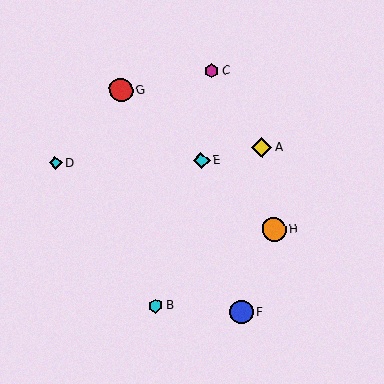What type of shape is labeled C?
Shape C is a magenta hexagon.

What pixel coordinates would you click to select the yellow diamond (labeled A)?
Click at (262, 147) to select the yellow diamond A.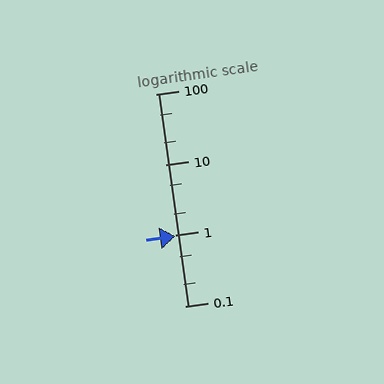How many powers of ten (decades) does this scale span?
The scale spans 3 decades, from 0.1 to 100.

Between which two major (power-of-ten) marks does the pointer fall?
The pointer is between 0.1 and 1.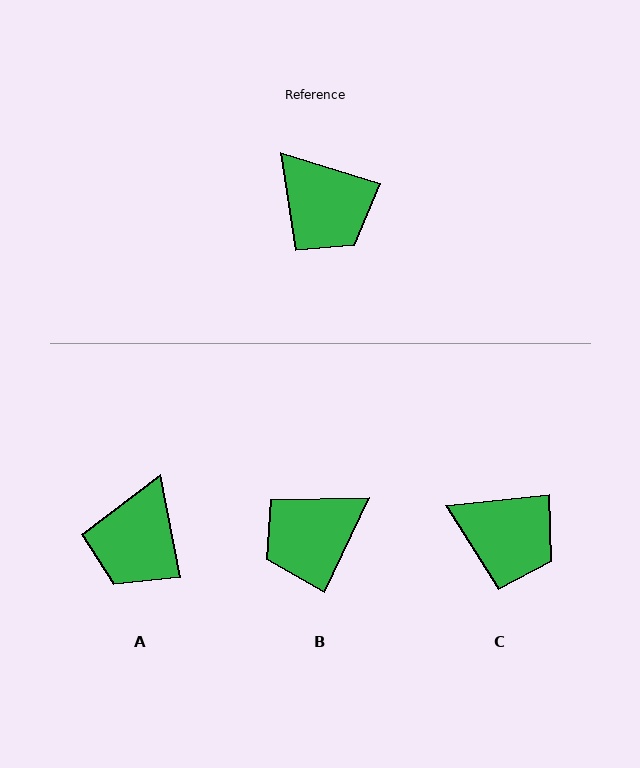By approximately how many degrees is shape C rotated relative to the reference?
Approximately 24 degrees counter-clockwise.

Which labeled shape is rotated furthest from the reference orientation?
B, about 98 degrees away.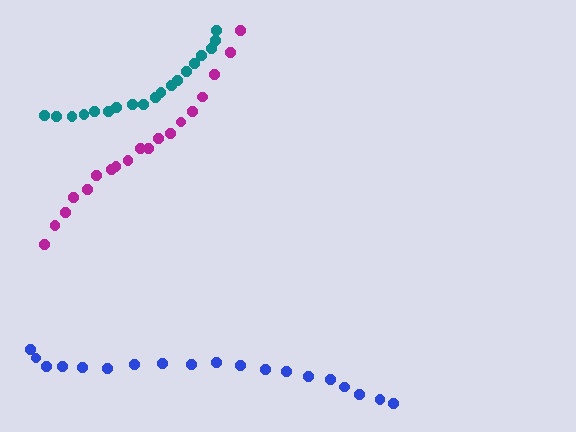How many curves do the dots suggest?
There are 3 distinct paths.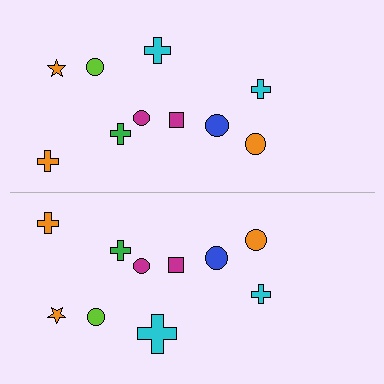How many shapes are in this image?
There are 20 shapes in this image.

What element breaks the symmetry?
The cyan cross on the bottom side has a different size than its mirror counterpart.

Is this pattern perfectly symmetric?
No, the pattern is not perfectly symmetric. The cyan cross on the bottom side has a different size than its mirror counterpart.